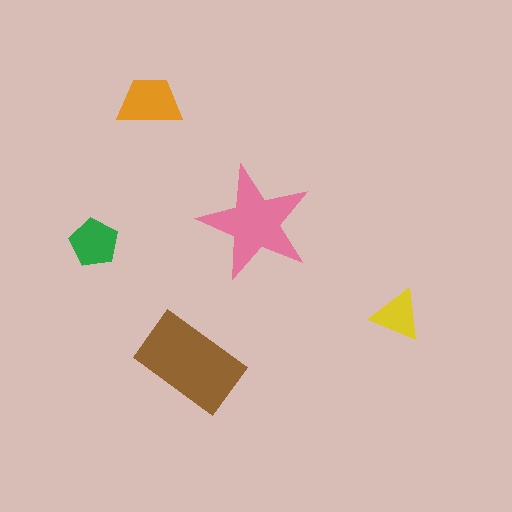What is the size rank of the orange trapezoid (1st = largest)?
3rd.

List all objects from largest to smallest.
The brown rectangle, the pink star, the orange trapezoid, the green pentagon, the yellow triangle.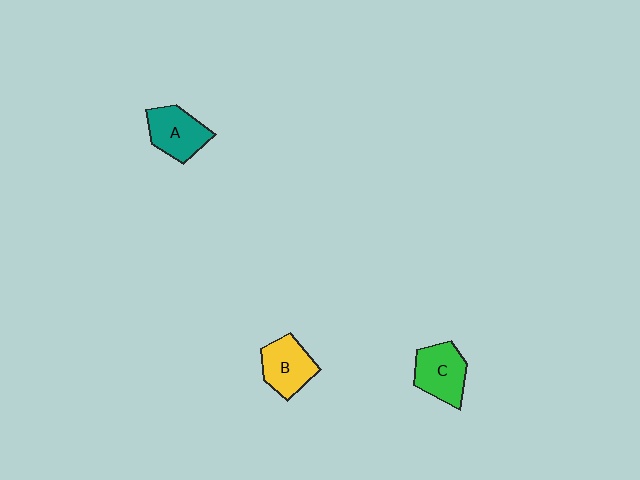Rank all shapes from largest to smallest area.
From largest to smallest: C (green), A (teal), B (yellow).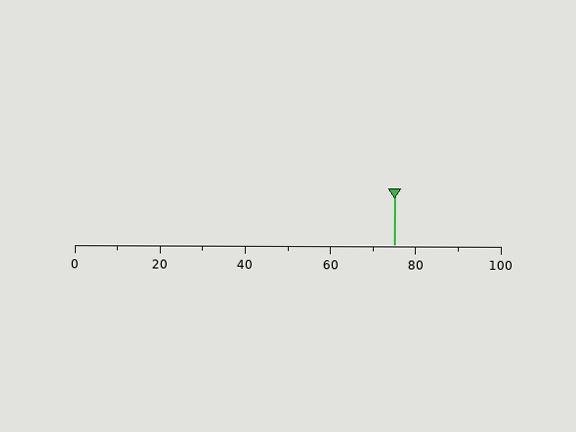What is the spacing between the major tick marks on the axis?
The major ticks are spaced 20 apart.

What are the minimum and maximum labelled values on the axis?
The axis runs from 0 to 100.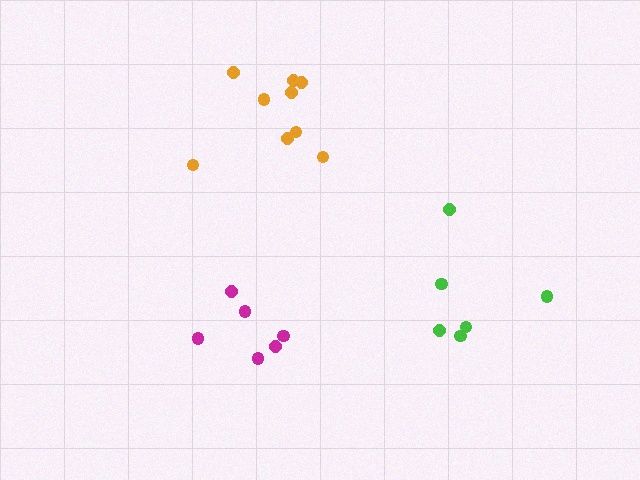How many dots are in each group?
Group 1: 6 dots, Group 2: 9 dots, Group 3: 6 dots (21 total).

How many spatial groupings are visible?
There are 3 spatial groupings.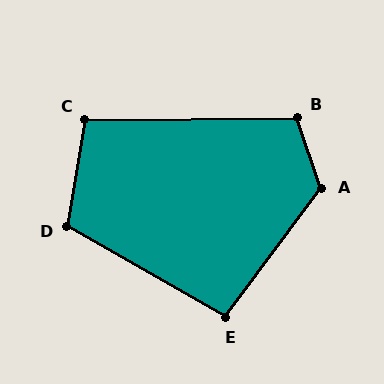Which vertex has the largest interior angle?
A, at approximately 125 degrees.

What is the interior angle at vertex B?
Approximately 108 degrees (obtuse).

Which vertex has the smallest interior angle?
E, at approximately 97 degrees.